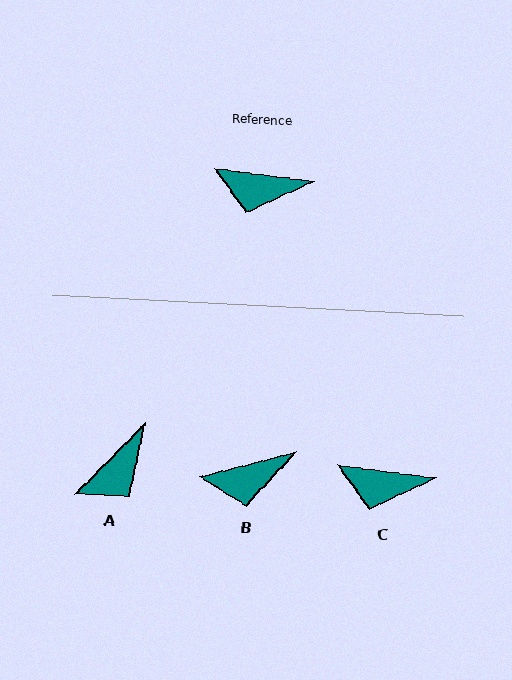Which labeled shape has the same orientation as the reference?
C.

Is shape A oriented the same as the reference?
No, it is off by about 53 degrees.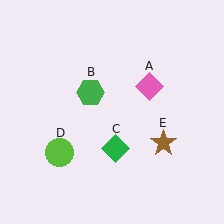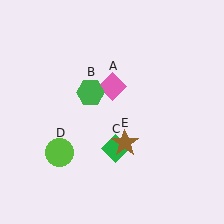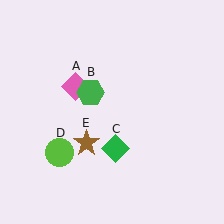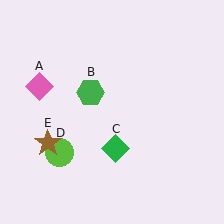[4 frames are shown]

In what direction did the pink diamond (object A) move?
The pink diamond (object A) moved left.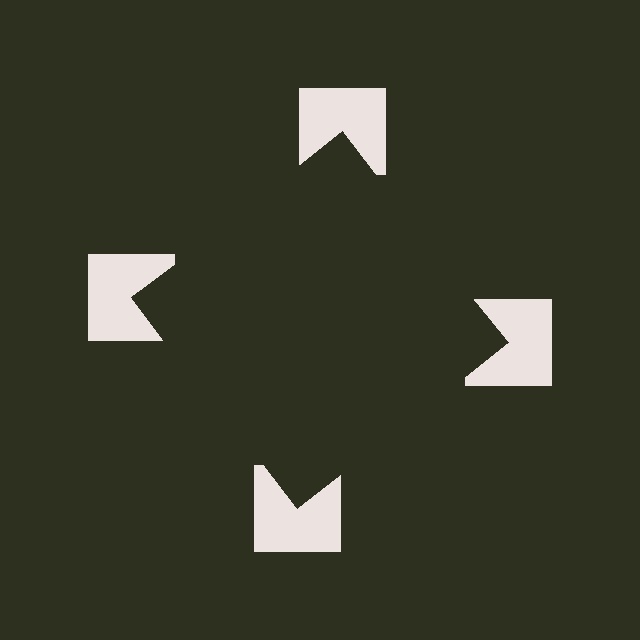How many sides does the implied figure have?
4 sides.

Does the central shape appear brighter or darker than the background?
It typically appears slightly darker than the background, even though no actual brightness change is drawn.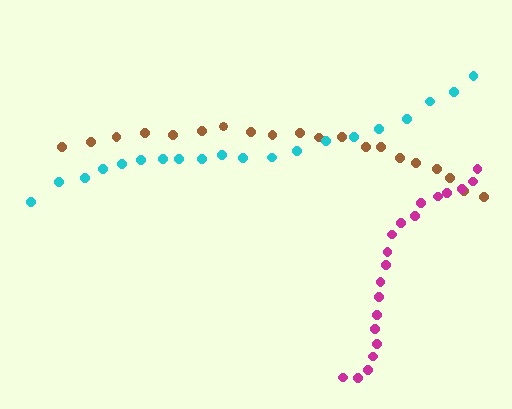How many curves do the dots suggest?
There are 3 distinct paths.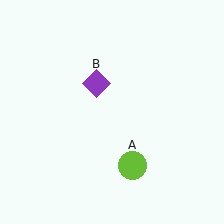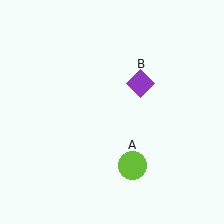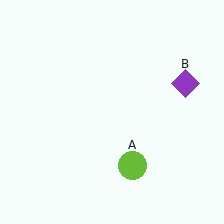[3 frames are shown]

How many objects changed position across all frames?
1 object changed position: purple diamond (object B).